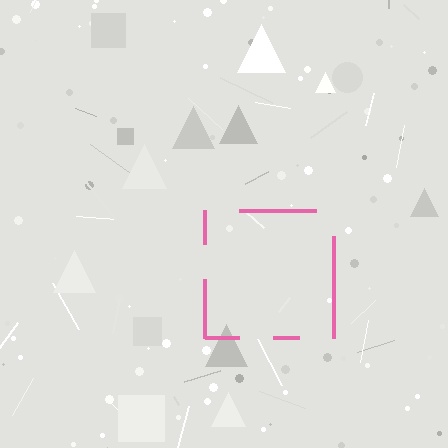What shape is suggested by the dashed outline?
The dashed outline suggests a square.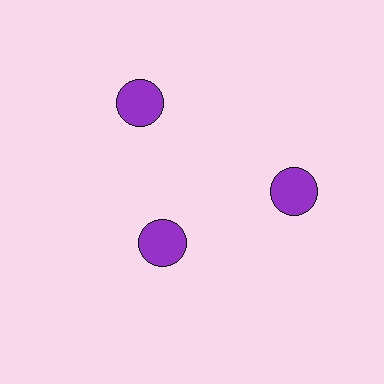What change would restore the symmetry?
The symmetry would be restored by moving it outward, back onto the ring so that all 3 circles sit at equal angles and equal distance from the center.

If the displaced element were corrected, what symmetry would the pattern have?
It would have 3-fold rotational symmetry — the pattern would map onto itself every 120 degrees.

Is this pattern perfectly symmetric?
No. The 3 purple circles are arranged in a ring, but one element near the 7 o'clock position is pulled inward toward the center, breaking the 3-fold rotational symmetry.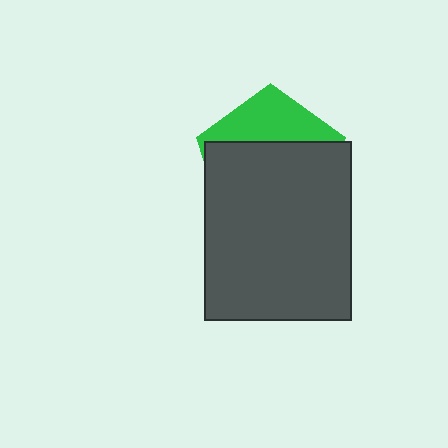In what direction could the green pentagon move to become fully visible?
The green pentagon could move up. That would shift it out from behind the dark gray rectangle entirely.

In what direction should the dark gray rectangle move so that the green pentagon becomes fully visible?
The dark gray rectangle should move down. That is the shortest direction to clear the overlap and leave the green pentagon fully visible.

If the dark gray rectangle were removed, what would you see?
You would see the complete green pentagon.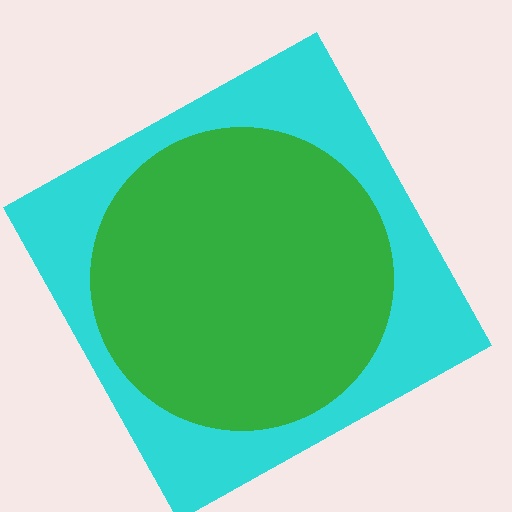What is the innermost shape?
The green circle.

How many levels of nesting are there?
2.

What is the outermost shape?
The cyan square.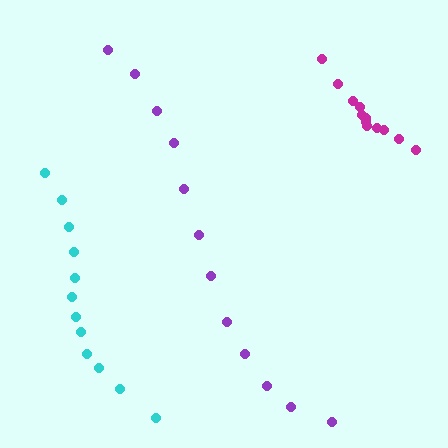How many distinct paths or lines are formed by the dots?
There are 3 distinct paths.